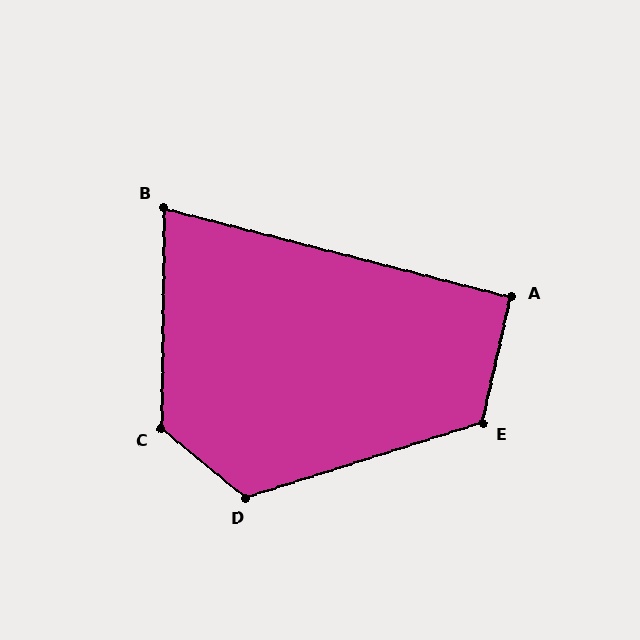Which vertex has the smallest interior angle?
B, at approximately 76 degrees.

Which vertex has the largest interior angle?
C, at approximately 128 degrees.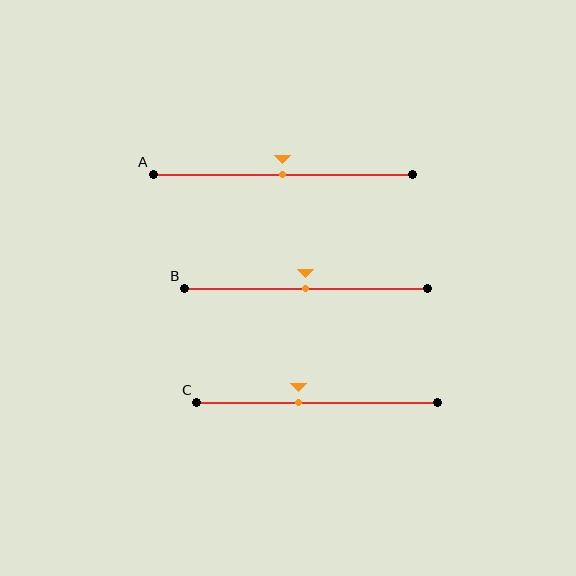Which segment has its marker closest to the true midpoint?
Segment A has its marker closest to the true midpoint.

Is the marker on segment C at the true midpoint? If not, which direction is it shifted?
No, the marker on segment C is shifted to the left by about 8% of the segment length.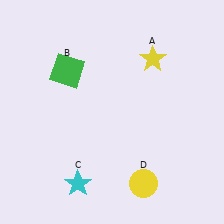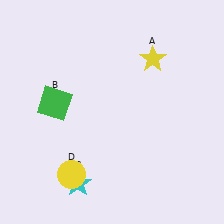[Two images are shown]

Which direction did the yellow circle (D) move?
The yellow circle (D) moved left.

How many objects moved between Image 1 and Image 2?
2 objects moved between the two images.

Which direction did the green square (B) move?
The green square (B) moved down.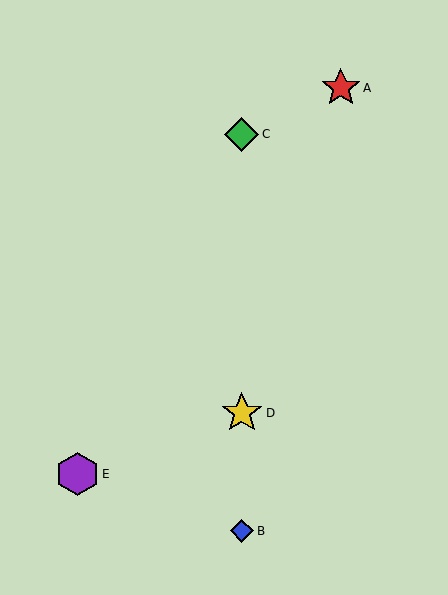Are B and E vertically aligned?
No, B is at x≈242 and E is at x≈77.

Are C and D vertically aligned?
Yes, both are at x≈242.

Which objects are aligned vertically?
Objects B, C, D are aligned vertically.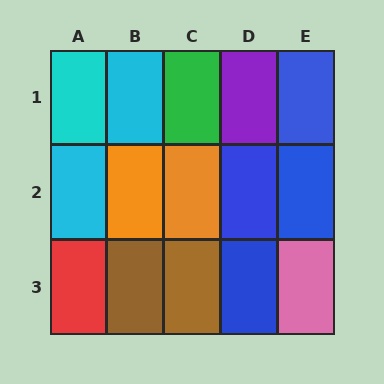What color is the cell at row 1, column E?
Blue.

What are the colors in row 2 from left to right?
Cyan, orange, orange, blue, blue.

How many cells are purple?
1 cell is purple.